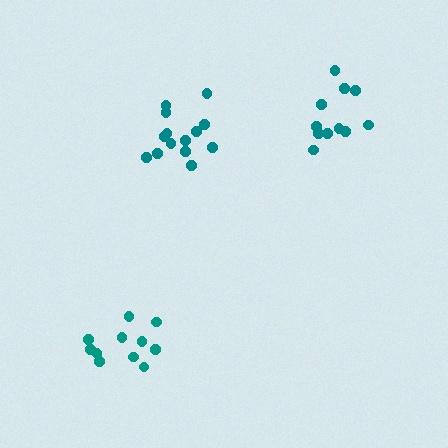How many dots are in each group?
Group 1: 14 dots, Group 2: 11 dots, Group 3: 11 dots (36 total).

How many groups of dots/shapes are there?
There are 3 groups.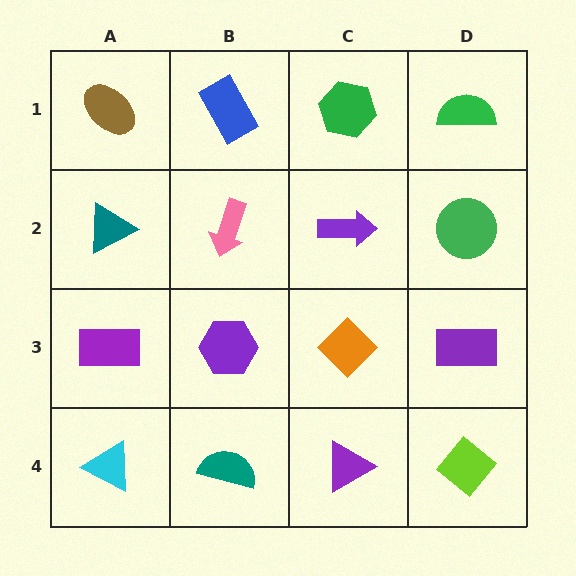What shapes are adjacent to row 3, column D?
A green circle (row 2, column D), a lime diamond (row 4, column D), an orange diamond (row 3, column C).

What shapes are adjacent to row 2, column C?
A green hexagon (row 1, column C), an orange diamond (row 3, column C), a pink arrow (row 2, column B), a green circle (row 2, column D).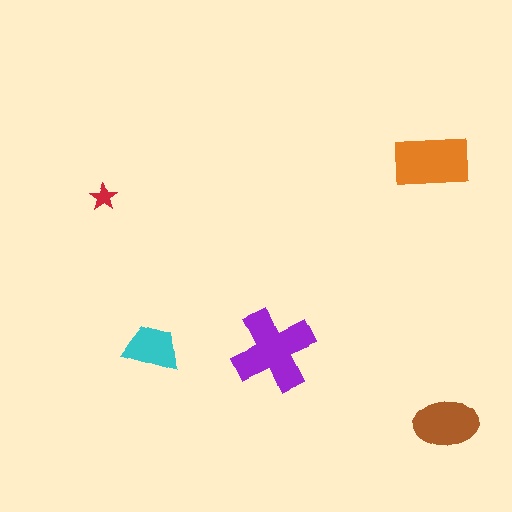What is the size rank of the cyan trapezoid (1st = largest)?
4th.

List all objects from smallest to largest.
The red star, the cyan trapezoid, the brown ellipse, the orange rectangle, the purple cross.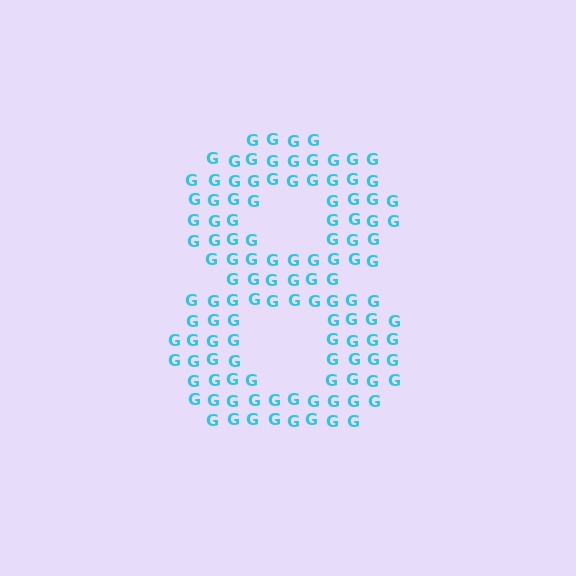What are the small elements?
The small elements are letter G's.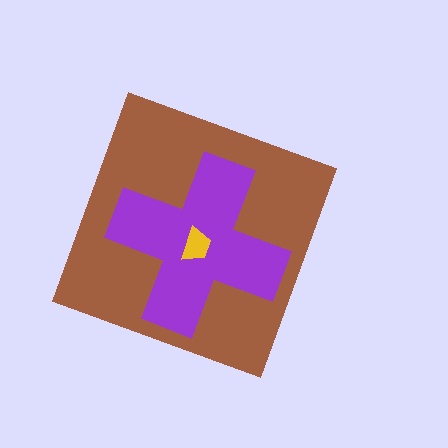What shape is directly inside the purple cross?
The yellow trapezoid.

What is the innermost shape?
The yellow trapezoid.